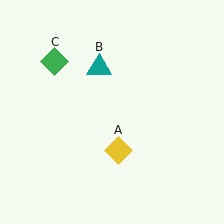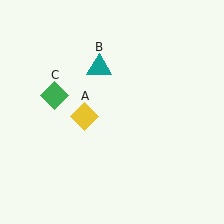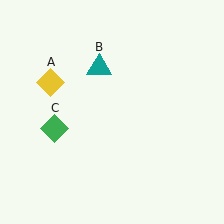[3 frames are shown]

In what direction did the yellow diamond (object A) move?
The yellow diamond (object A) moved up and to the left.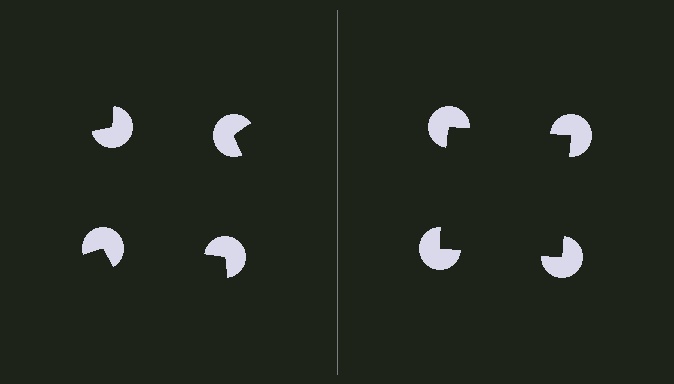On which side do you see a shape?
An illusory square appears on the right side. On the left side the wedge cuts are rotated, so no coherent shape forms.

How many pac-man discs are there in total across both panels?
8 — 4 on each side.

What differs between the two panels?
The pac-man discs are positioned identically on both sides; only the wedge orientations differ. On the right they align to a square; on the left they are misaligned.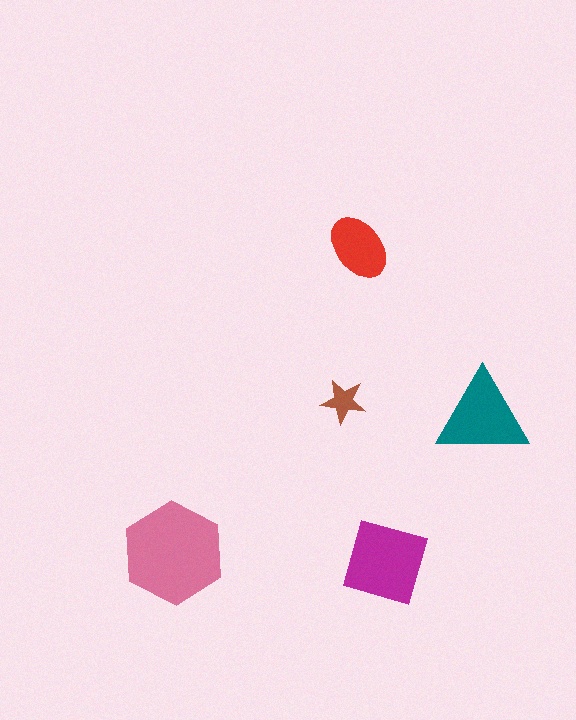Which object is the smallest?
The brown star.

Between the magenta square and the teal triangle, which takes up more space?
The magenta square.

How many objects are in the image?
There are 5 objects in the image.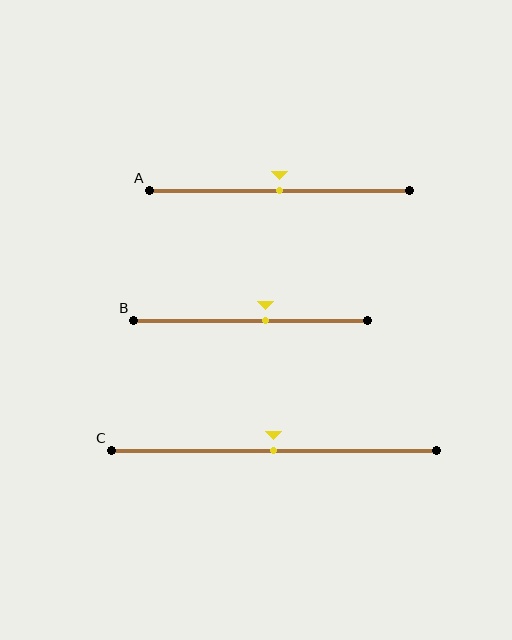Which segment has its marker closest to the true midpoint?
Segment A has its marker closest to the true midpoint.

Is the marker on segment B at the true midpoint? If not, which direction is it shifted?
No, the marker on segment B is shifted to the right by about 6% of the segment length.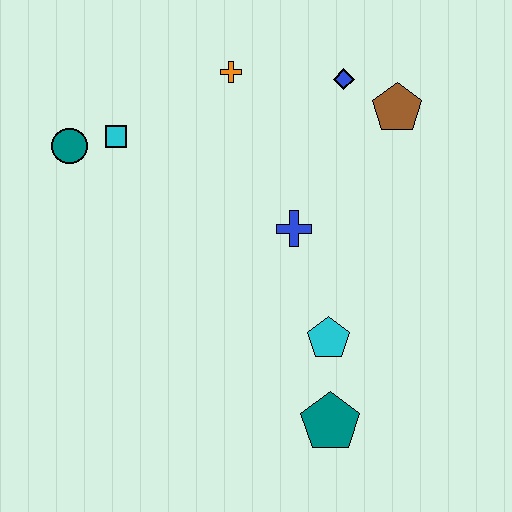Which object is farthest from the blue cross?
The teal circle is farthest from the blue cross.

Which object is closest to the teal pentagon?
The cyan pentagon is closest to the teal pentagon.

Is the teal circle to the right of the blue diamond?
No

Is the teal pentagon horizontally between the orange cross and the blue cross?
No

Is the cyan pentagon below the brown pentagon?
Yes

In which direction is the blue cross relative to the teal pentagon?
The blue cross is above the teal pentagon.